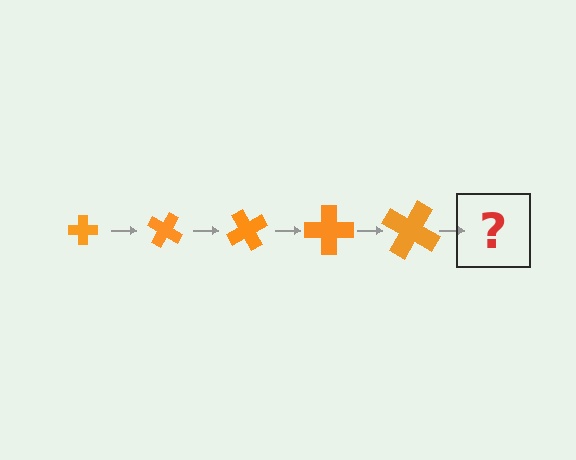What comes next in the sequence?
The next element should be a cross, larger than the previous one and rotated 150 degrees from the start.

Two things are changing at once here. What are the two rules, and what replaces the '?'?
The two rules are that the cross grows larger each step and it rotates 30 degrees each step. The '?' should be a cross, larger than the previous one and rotated 150 degrees from the start.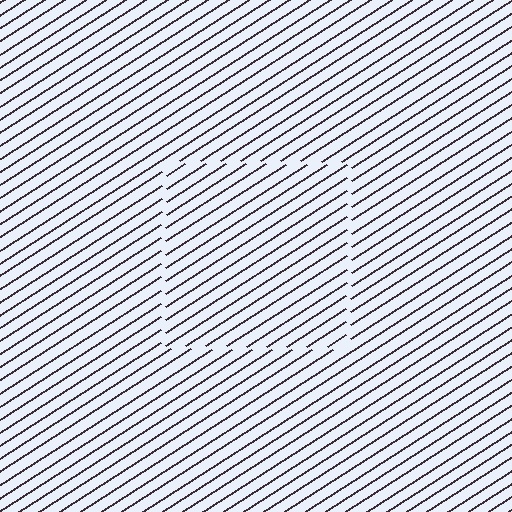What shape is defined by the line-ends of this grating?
An illusory square. The interior of the shape contains the same grating, shifted by half a period — the contour is defined by the phase discontinuity where line-ends from the inner and outer gratings abut.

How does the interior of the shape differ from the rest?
The interior of the shape contains the same grating, shifted by half a period — the contour is defined by the phase discontinuity where line-ends from the inner and outer gratings abut.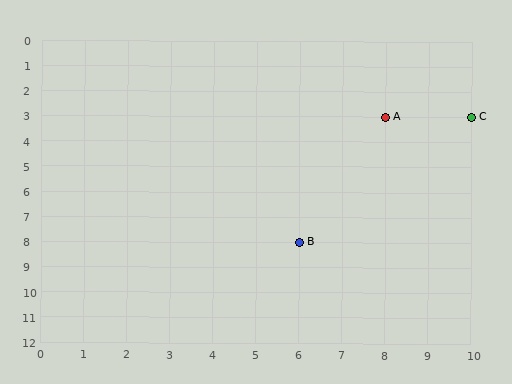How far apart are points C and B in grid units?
Points C and B are 4 columns and 5 rows apart (about 6.4 grid units diagonally).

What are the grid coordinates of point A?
Point A is at grid coordinates (8, 3).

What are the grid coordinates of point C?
Point C is at grid coordinates (10, 3).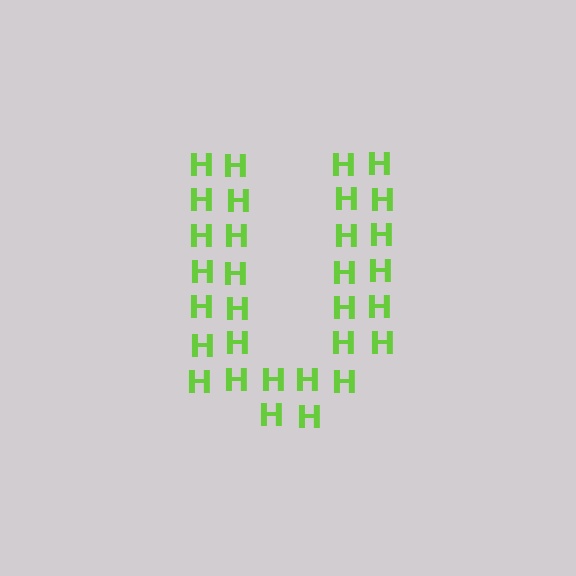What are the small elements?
The small elements are letter H's.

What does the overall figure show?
The overall figure shows the letter U.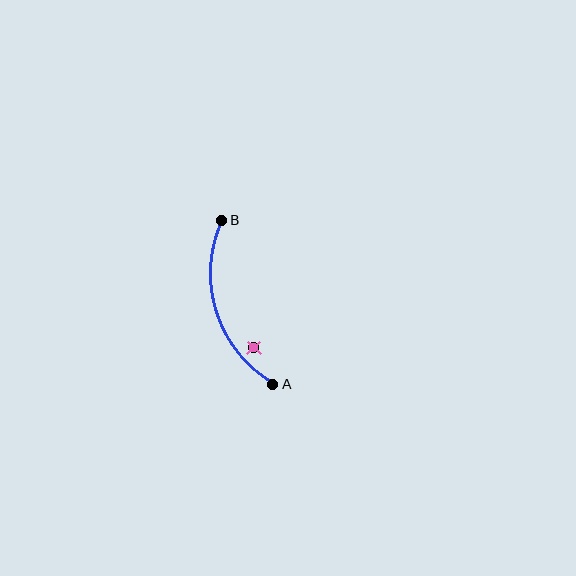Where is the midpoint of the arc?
The arc midpoint is the point on the curve farthest from the straight line joining A and B. It sits to the left of that line.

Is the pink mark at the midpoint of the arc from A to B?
No — the pink mark does not lie on the arc at all. It sits slightly inside the curve.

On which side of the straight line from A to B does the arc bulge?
The arc bulges to the left of the straight line connecting A and B.